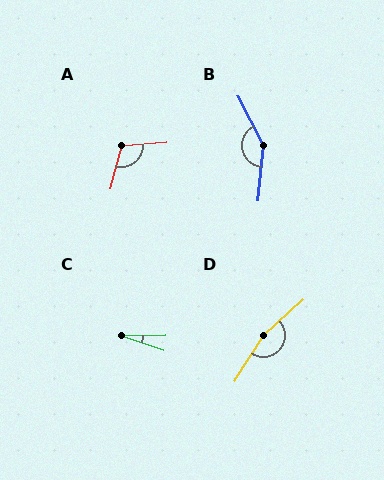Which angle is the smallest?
C, at approximately 20 degrees.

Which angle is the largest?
D, at approximately 165 degrees.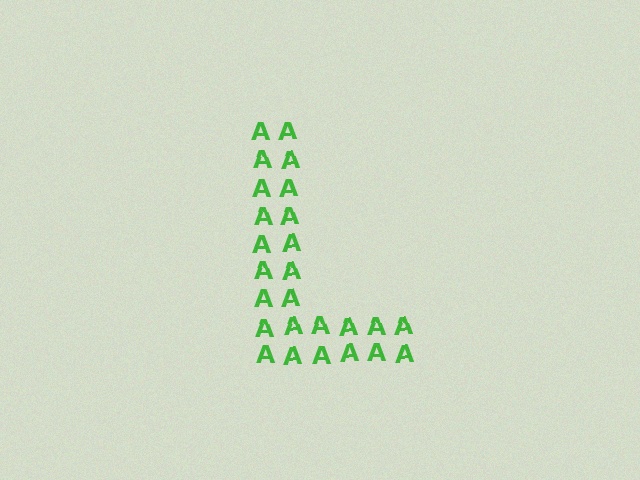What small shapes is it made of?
It is made of small letter A's.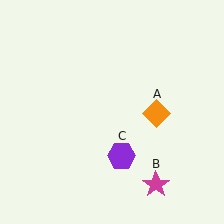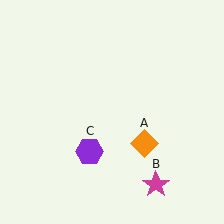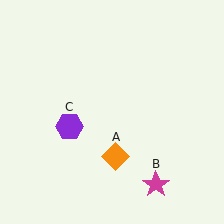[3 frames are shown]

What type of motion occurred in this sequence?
The orange diamond (object A), purple hexagon (object C) rotated clockwise around the center of the scene.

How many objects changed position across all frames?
2 objects changed position: orange diamond (object A), purple hexagon (object C).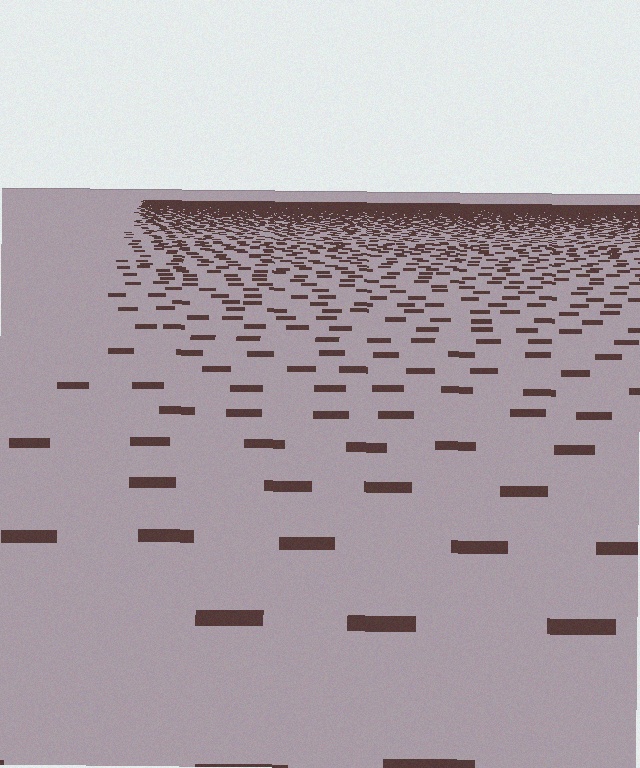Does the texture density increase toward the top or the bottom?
Density increases toward the top.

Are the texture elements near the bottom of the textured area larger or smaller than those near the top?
Larger. Near the bottom, elements are closer to the viewer and appear at a bigger on-screen size.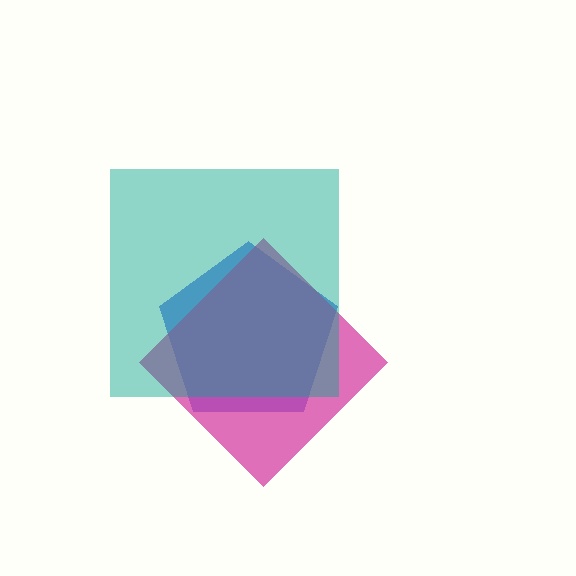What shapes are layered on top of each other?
The layered shapes are: a blue pentagon, a magenta diamond, a teal square.